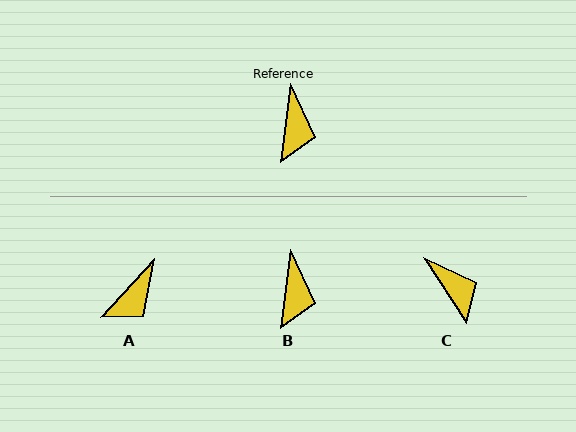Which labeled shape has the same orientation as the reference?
B.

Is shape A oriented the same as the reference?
No, it is off by about 35 degrees.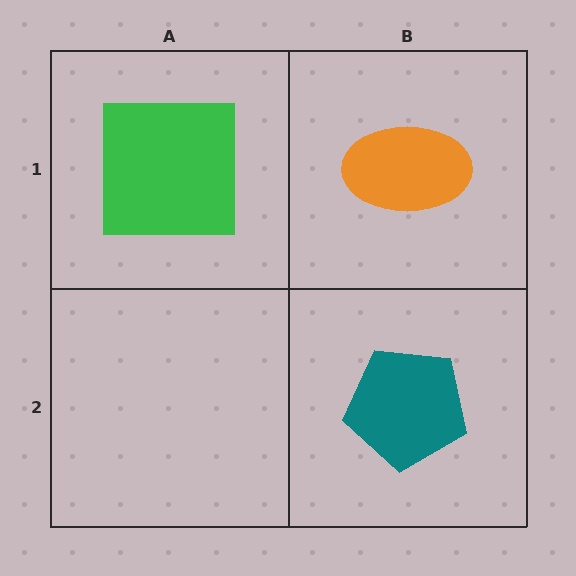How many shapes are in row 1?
2 shapes.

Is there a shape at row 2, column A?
No, that cell is empty.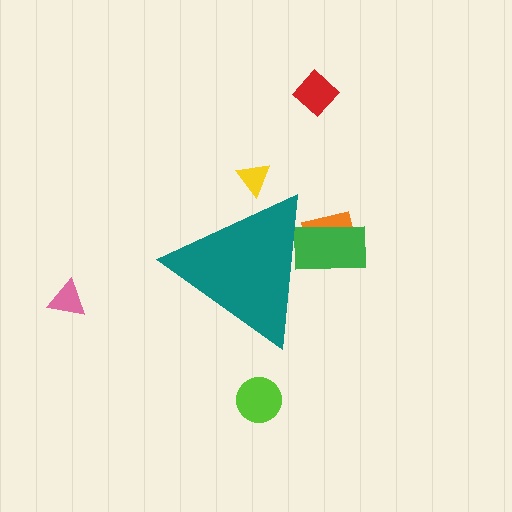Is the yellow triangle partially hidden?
Yes, the yellow triangle is partially hidden behind the teal triangle.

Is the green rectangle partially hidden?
Yes, the green rectangle is partially hidden behind the teal triangle.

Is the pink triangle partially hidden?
No, the pink triangle is fully visible.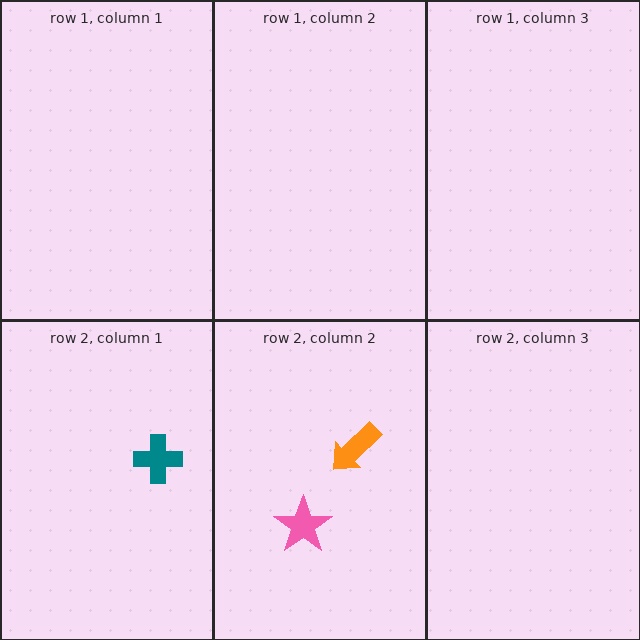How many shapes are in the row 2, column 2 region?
2.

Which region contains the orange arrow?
The row 2, column 2 region.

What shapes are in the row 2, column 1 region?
The teal cross.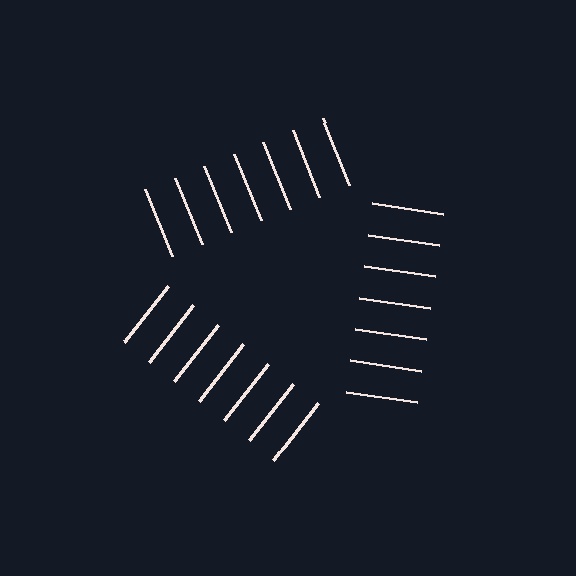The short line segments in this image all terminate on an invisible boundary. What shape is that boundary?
An illusory triangle — the line segments terminate on its edges but no continuous stroke is drawn.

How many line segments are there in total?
21 — 7 along each of the 3 edges.